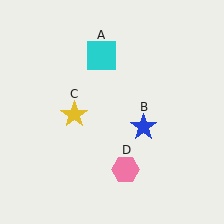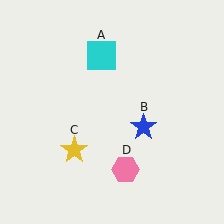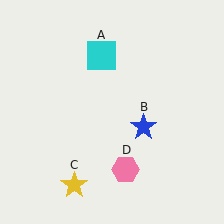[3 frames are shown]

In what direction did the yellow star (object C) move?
The yellow star (object C) moved down.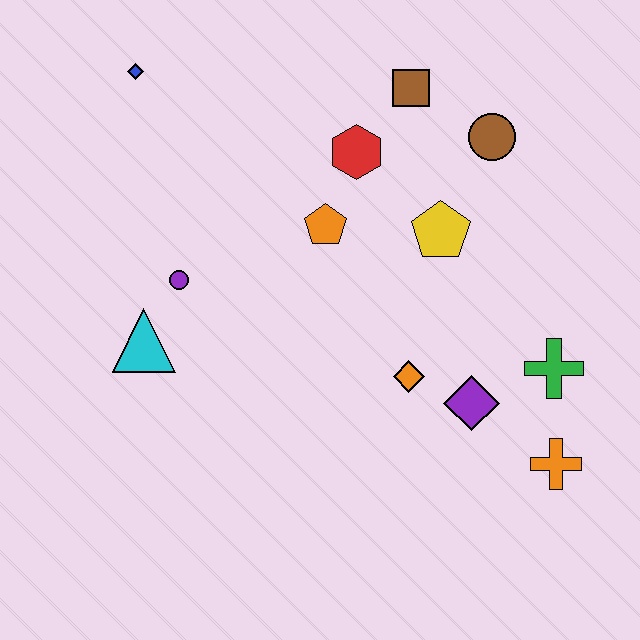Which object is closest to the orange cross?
The green cross is closest to the orange cross.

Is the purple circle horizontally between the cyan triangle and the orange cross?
Yes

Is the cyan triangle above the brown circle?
No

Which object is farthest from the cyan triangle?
The orange cross is farthest from the cyan triangle.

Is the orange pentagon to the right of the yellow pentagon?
No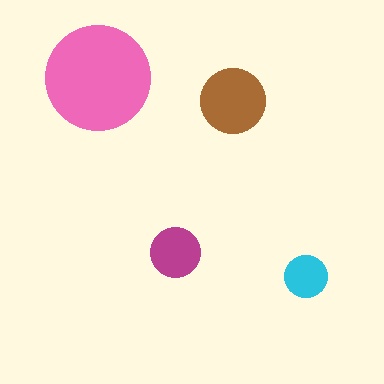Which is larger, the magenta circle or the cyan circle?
The magenta one.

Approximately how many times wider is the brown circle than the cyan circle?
About 1.5 times wider.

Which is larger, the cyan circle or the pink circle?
The pink one.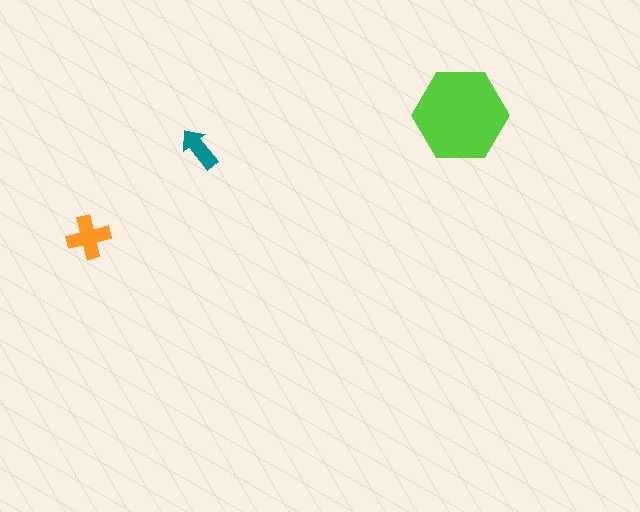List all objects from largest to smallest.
The lime hexagon, the orange cross, the teal arrow.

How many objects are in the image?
There are 3 objects in the image.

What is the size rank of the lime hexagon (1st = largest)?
1st.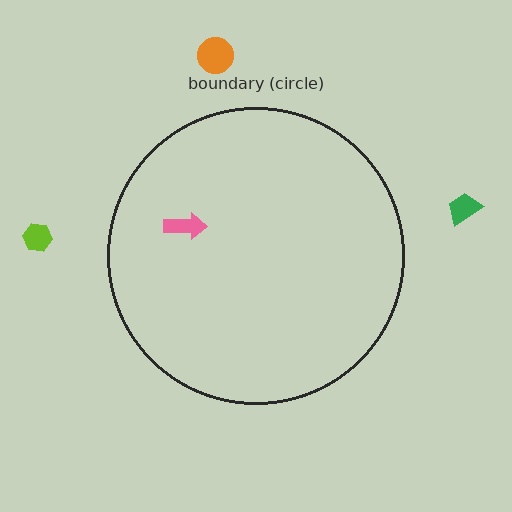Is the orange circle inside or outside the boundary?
Outside.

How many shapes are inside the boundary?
1 inside, 3 outside.